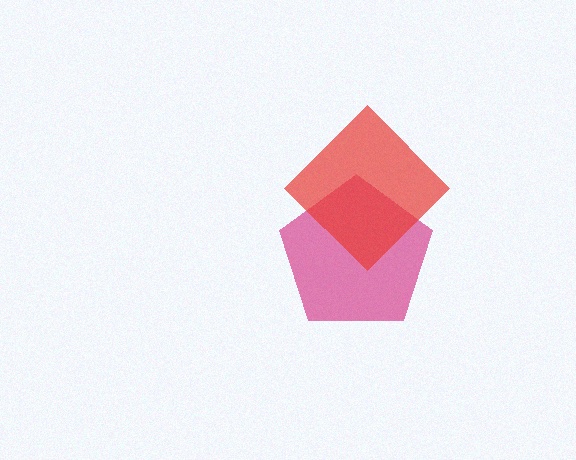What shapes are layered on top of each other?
The layered shapes are: a magenta pentagon, a red diamond.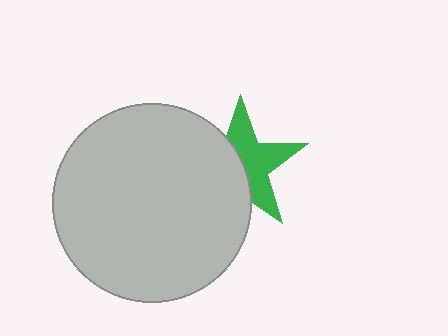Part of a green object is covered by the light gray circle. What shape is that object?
It is a star.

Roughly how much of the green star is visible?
About half of it is visible (roughly 53%).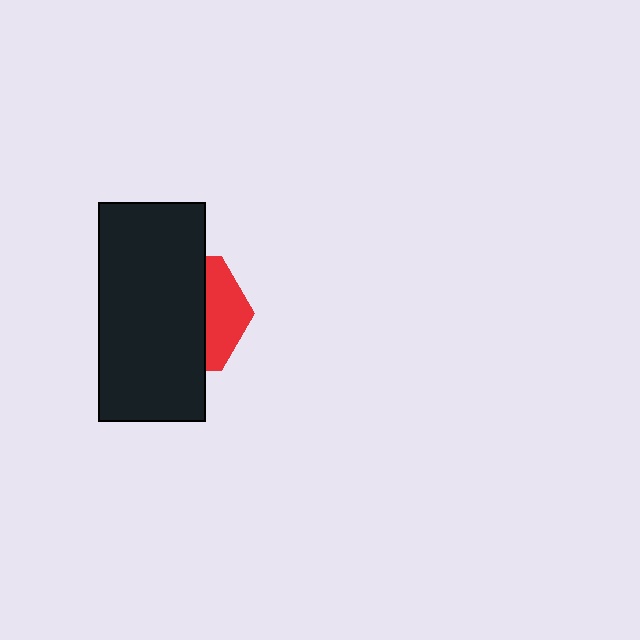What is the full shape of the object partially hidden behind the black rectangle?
The partially hidden object is a red hexagon.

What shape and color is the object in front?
The object in front is a black rectangle.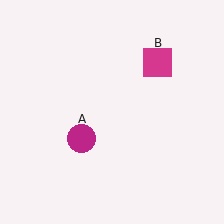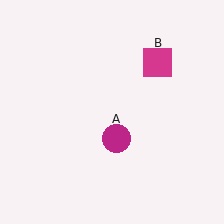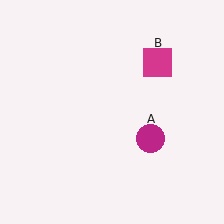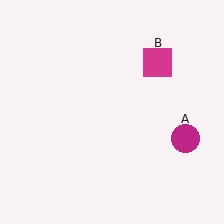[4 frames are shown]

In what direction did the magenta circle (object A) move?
The magenta circle (object A) moved right.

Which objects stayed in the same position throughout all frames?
Magenta square (object B) remained stationary.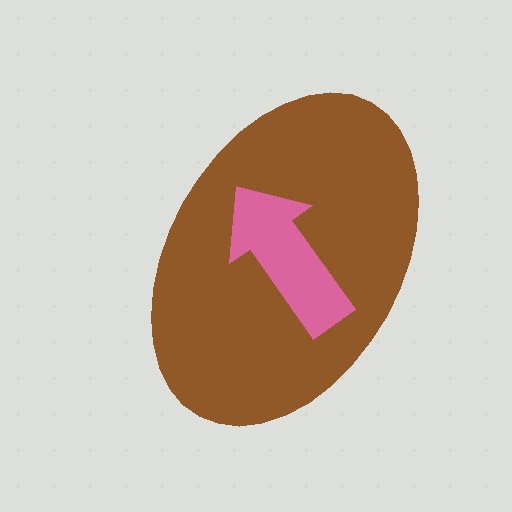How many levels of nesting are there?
2.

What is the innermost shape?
The pink arrow.